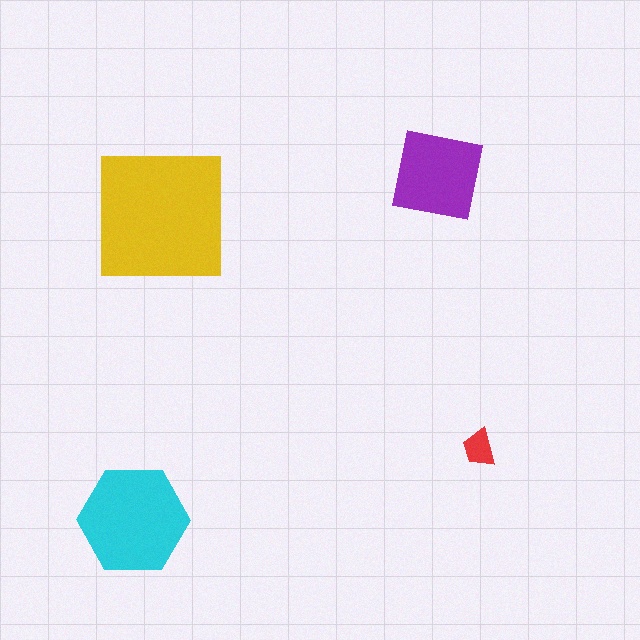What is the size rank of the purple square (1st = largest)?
3rd.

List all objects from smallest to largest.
The red trapezoid, the purple square, the cyan hexagon, the yellow square.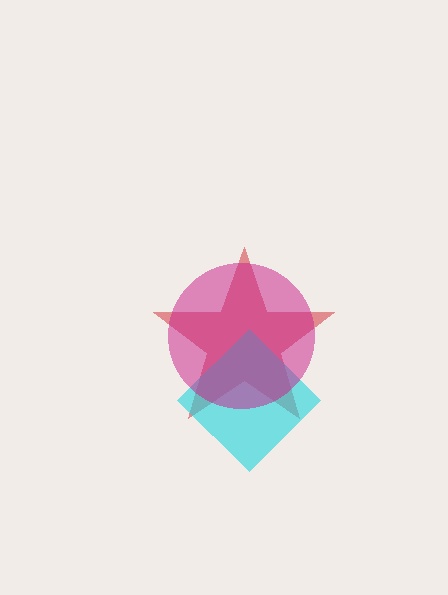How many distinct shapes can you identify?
There are 3 distinct shapes: a red star, a cyan diamond, a magenta circle.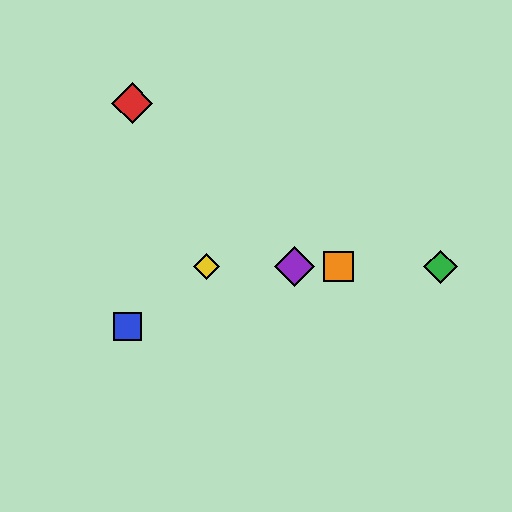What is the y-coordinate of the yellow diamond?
The yellow diamond is at y≈267.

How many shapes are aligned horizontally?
4 shapes (the green diamond, the yellow diamond, the purple diamond, the orange square) are aligned horizontally.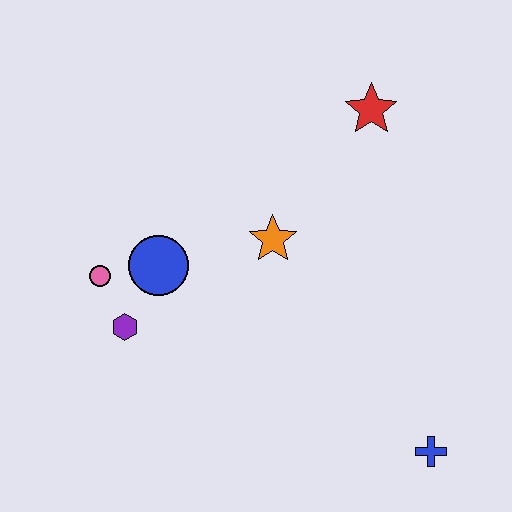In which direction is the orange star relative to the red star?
The orange star is below the red star.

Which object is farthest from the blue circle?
The blue cross is farthest from the blue circle.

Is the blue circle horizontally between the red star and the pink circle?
Yes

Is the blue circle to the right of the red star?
No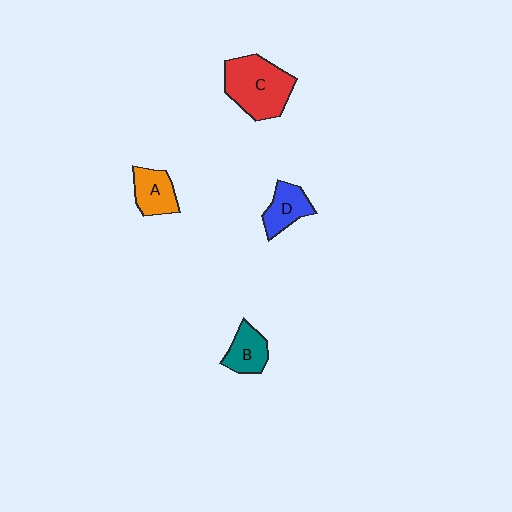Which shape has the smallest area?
Shape B (teal).